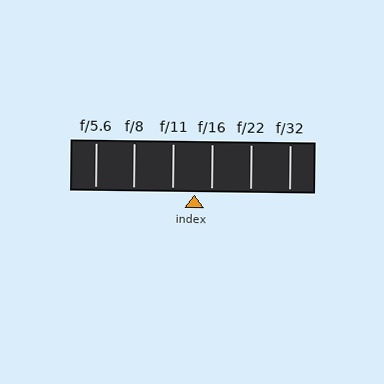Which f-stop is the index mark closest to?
The index mark is closest to f/16.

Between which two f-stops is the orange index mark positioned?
The index mark is between f/11 and f/16.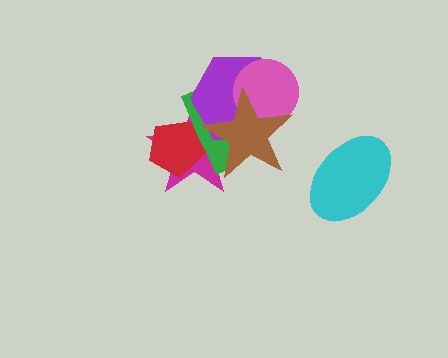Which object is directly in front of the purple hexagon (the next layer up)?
The pink circle is directly in front of the purple hexagon.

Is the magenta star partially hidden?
Yes, it is partially covered by another shape.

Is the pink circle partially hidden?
Yes, it is partially covered by another shape.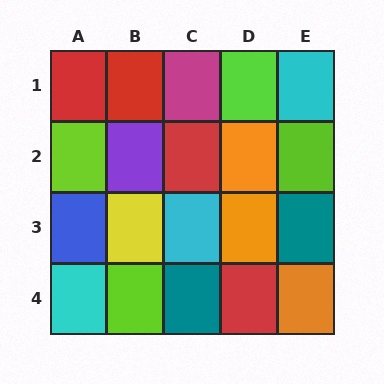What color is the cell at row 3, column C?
Cyan.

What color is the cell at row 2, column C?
Red.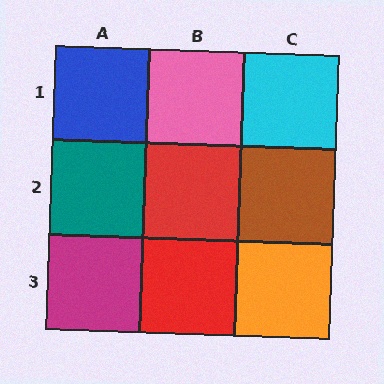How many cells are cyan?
1 cell is cyan.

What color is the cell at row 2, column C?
Brown.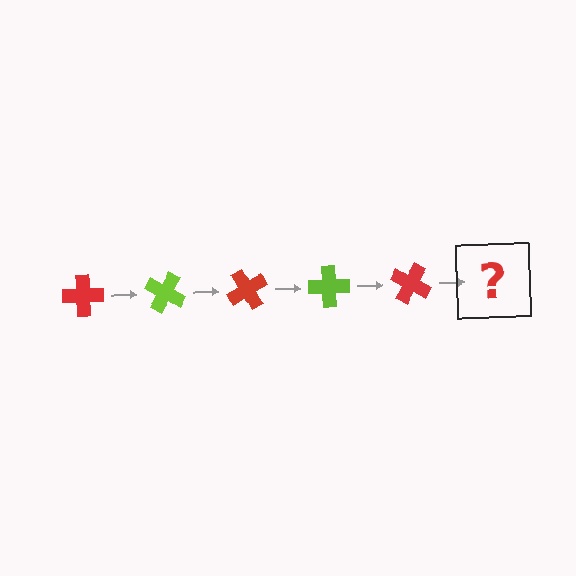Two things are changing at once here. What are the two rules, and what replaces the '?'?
The two rules are that it rotates 30 degrees each step and the color cycles through red and lime. The '?' should be a lime cross, rotated 150 degrees from the start.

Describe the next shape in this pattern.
It should be a lime cross, rotated 150 degrees from the start.